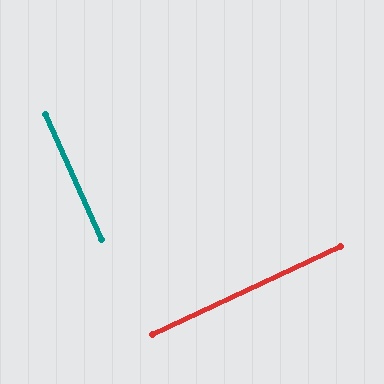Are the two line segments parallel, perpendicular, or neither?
Perpendicular — they meet at approximately 89°.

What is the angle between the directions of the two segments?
Approximately 89 degrees.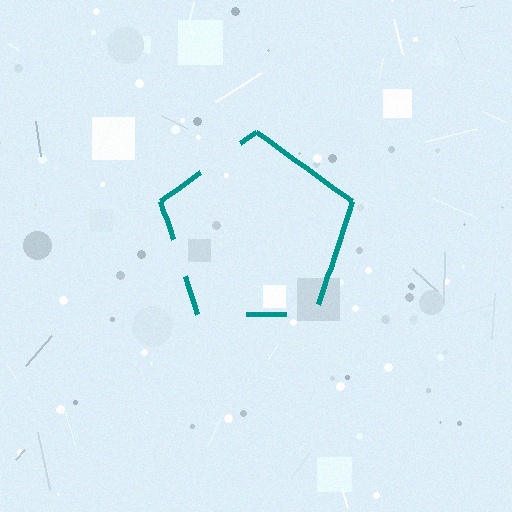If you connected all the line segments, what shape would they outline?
They would outline a pentagon.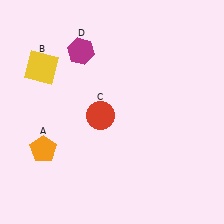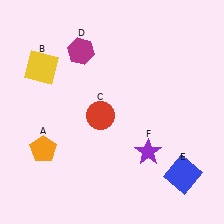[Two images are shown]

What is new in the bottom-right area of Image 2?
A purple star (F) was added in the bottom-right area of Image 2.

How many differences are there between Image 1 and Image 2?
There are 2 differences between the two images.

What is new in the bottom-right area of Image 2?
A blue square (E) was added in the bottom-right area of Image 2.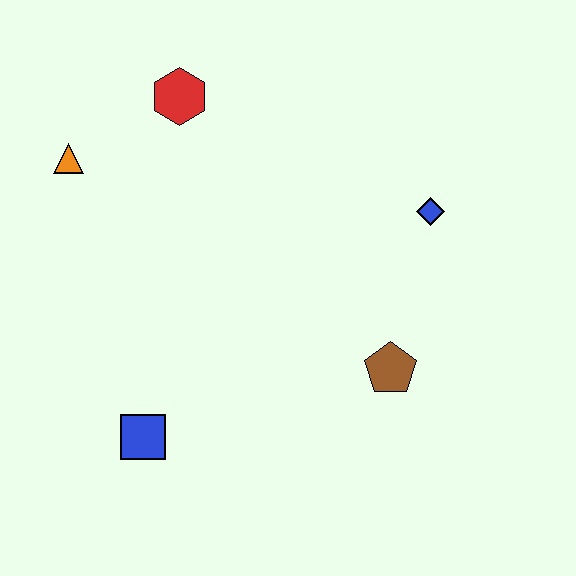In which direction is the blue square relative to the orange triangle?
The blue square is below the orange triangle.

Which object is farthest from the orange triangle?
The brown pentagon is farthest from the orange triangle.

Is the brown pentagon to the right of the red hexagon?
Yes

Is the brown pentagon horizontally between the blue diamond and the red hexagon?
Yes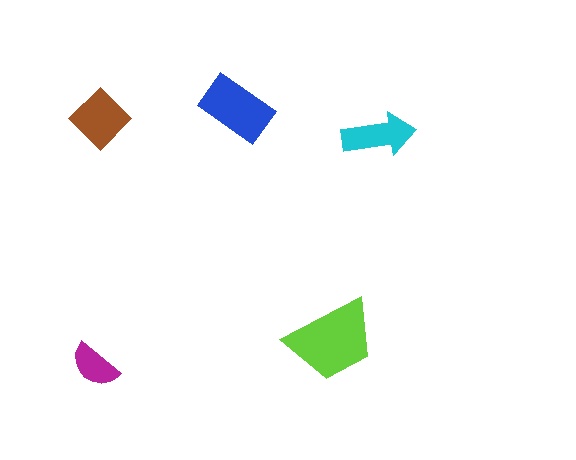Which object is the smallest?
The magenta semicircle.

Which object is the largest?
The lime trapezoid.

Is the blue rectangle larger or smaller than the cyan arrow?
Larger.